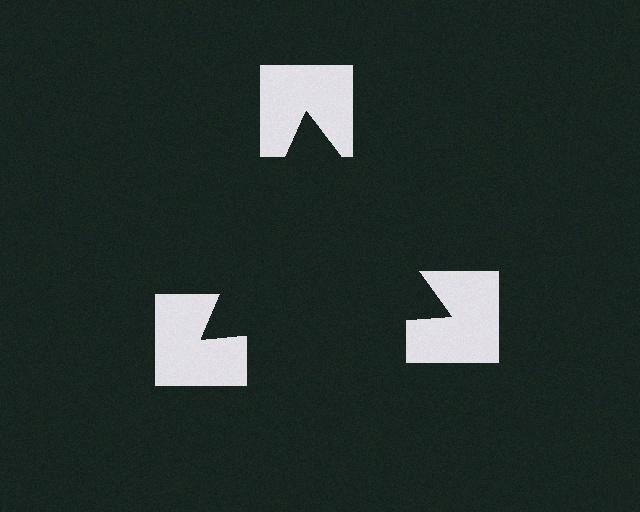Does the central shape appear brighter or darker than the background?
It typically appears slightly darker than the background, even though no actual brightness change is drawn.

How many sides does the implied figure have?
3 sides.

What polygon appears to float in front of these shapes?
An illusory triangle — its edges are inferred from the aligned wedge cuts in the notched squares, not physically drawn.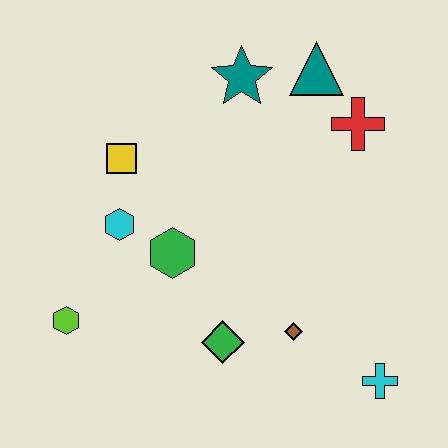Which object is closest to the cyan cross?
The brown diamond is closest to the cyan cross.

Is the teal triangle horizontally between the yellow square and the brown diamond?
No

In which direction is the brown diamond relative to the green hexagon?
The brown diamond is to the right of the green hexagon.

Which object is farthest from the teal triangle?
The lime hexagon is farthest from the teal triangle.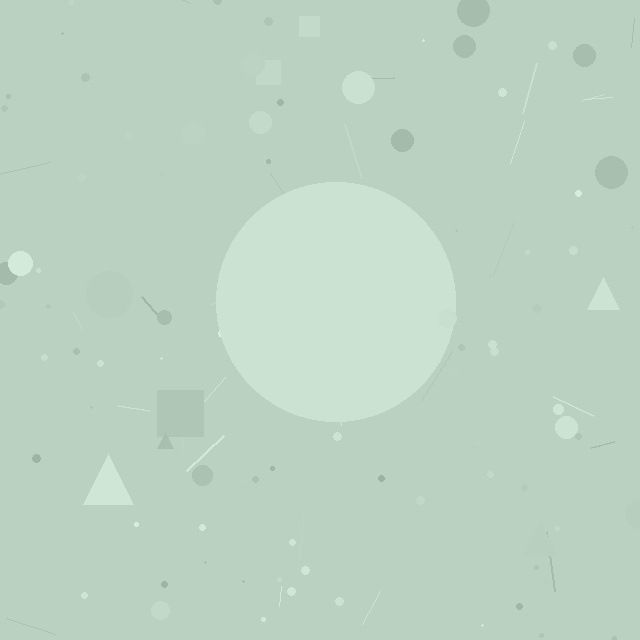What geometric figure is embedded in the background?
A circle is embedded in the background.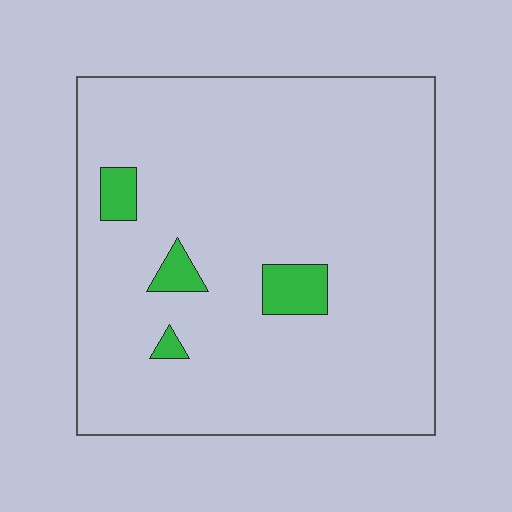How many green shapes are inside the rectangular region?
4.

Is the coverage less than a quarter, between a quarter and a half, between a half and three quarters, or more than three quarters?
Less than a quarter.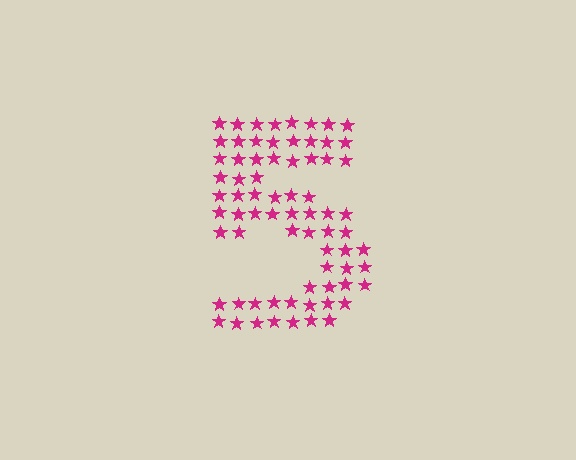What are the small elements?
The small elements are stars.